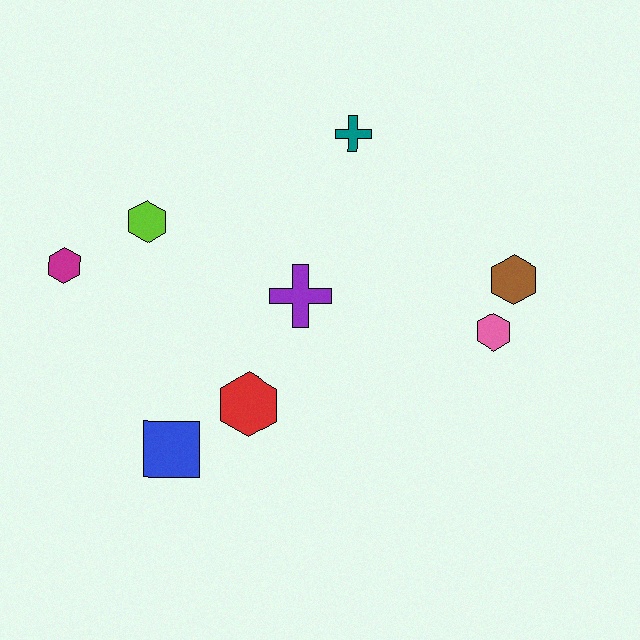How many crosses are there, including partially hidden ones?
There are 2 crosses.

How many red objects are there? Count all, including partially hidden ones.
There is 1 red object.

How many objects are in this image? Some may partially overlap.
There are 8 objects.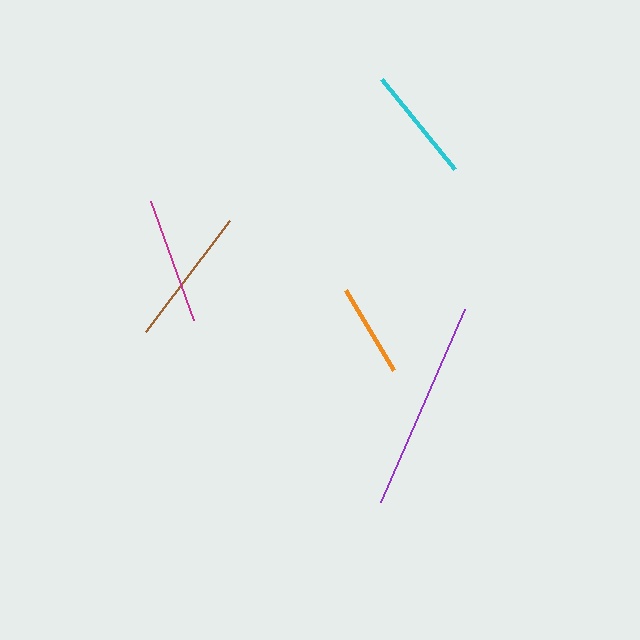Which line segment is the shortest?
The orange line is the shortest at approximately 93 pixels.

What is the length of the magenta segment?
The magenta segment is approximately 127 pixels long.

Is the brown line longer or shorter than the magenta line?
The brown line is longer than the magenta line.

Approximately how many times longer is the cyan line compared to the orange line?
The cyan line is approximately 1.2 times the length of the orange line.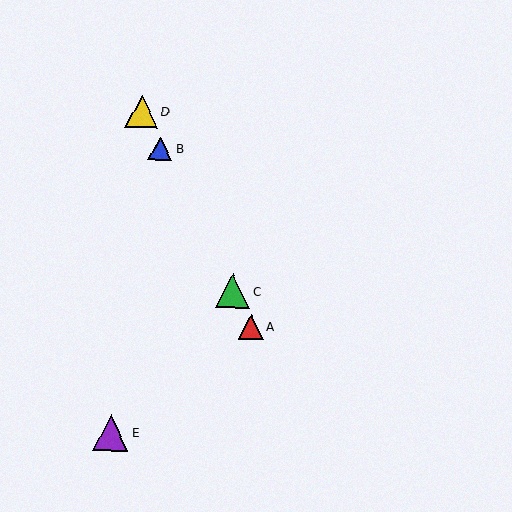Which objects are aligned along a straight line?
Objects A, B, C, D are aligned along a straight line.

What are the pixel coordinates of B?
Object B is at (160, 149).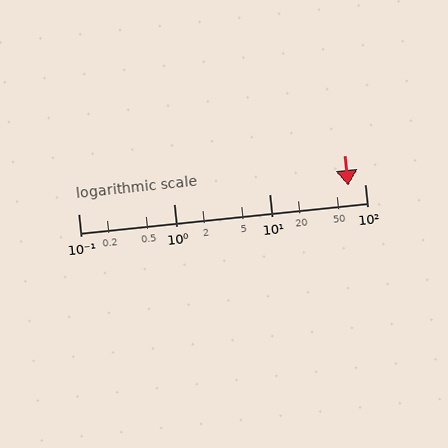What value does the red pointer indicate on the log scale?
The pointer indicates approximately 67.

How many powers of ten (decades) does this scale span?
The scale spans 3 decades, from 0.1 to 100.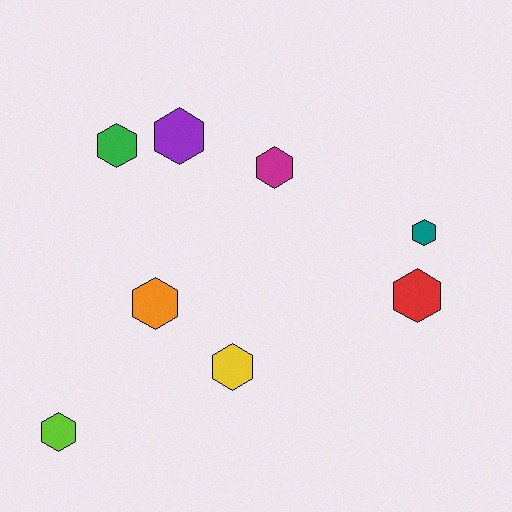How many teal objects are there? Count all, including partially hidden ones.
There is 1 teal object.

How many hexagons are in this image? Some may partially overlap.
There are 8 hexagons.